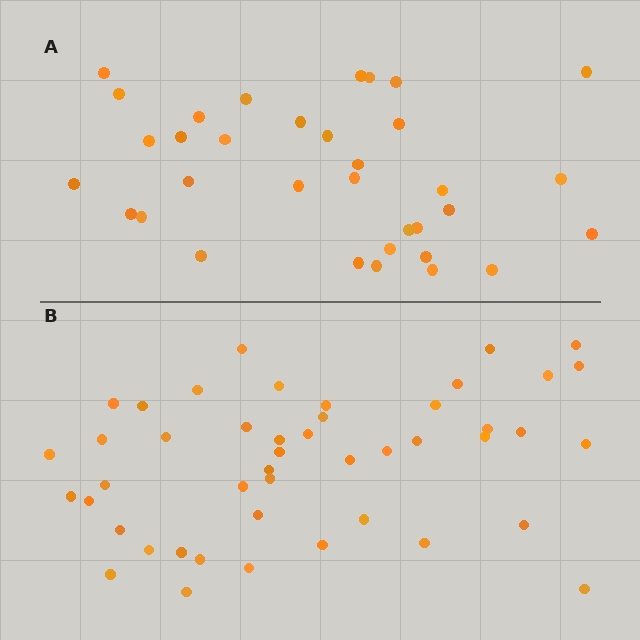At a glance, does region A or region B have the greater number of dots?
Region B (the bottom region) has more dots.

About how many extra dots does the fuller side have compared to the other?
Region B has roughly 12 or so more dots than region A.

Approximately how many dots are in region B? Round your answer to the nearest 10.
About 50 dots. (The exact count is 46, which rounds to 50.)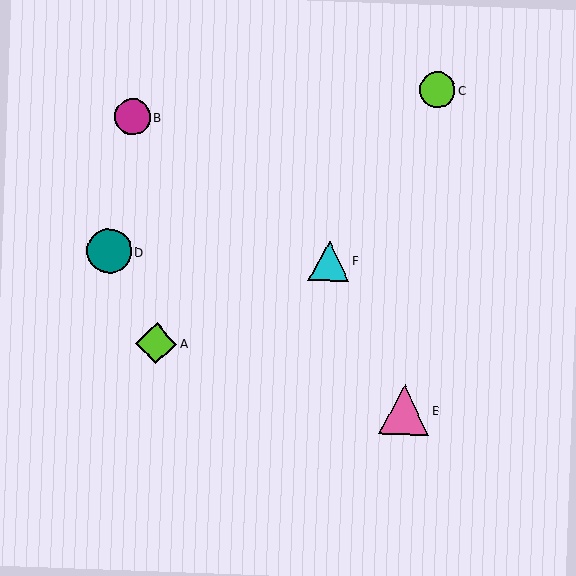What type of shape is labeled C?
Shape C is a lime circle.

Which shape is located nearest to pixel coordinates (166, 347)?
The lime diamond (labeled A) at (156, 343) is nearest to that location.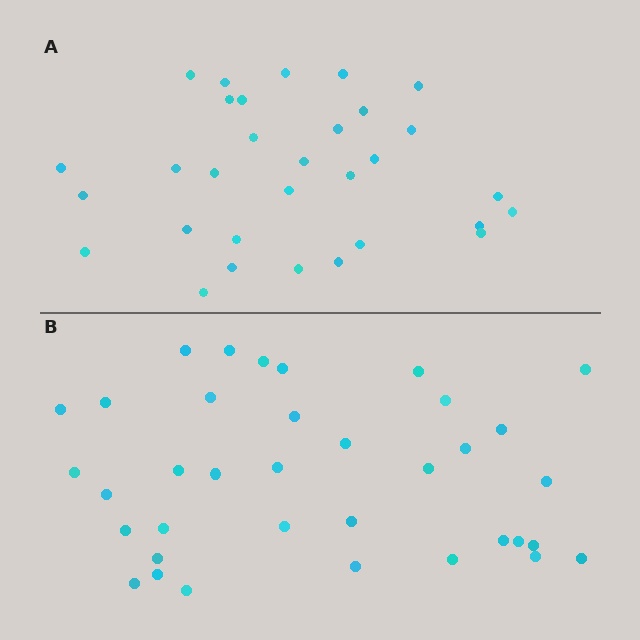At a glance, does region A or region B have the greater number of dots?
Region B (the bottom region) has more dots.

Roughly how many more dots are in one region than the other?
Region B has about 5 more dots than region A.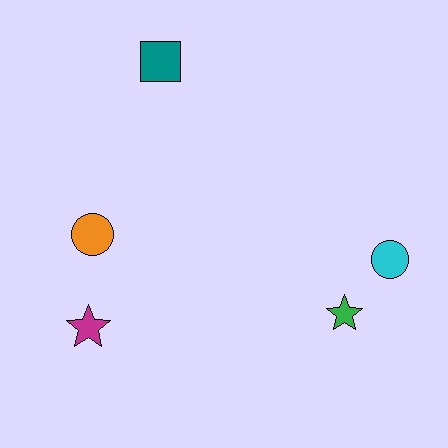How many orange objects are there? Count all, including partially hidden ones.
There is 1 orange object.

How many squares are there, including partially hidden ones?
There is 1 square.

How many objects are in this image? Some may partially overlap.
There are 5 objects.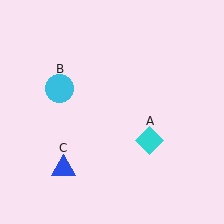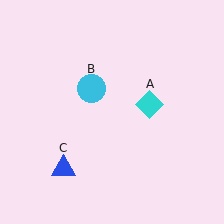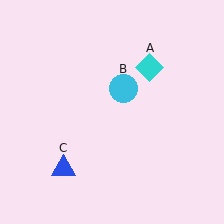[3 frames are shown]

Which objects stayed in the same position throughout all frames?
Blue triangle (object C) remained stationary.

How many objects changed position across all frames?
2 objects changed position: cyan diamond (object A), cyan circle (object B).